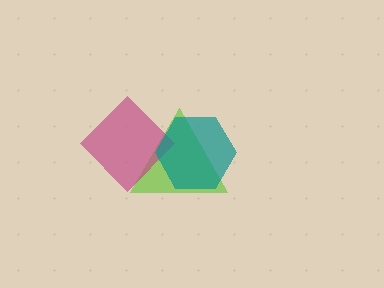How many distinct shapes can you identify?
There are 3 distinct shapes: a lime triangle, a magenta diamond, a teal hexagon.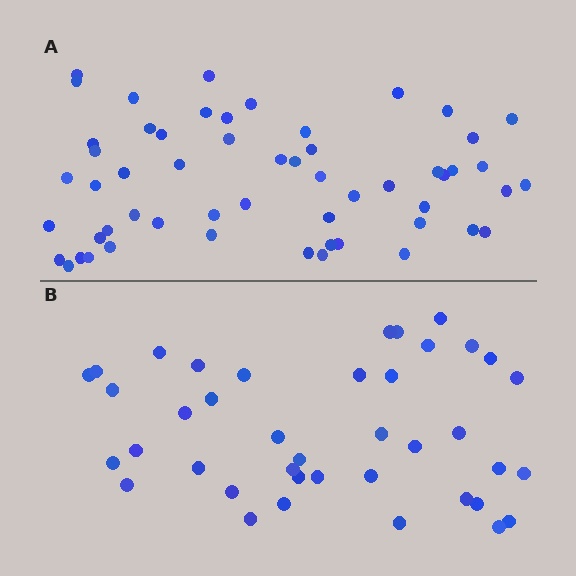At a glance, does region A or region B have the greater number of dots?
Region A (the top region) has more dots.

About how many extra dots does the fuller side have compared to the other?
Region A has approximately 15 more dots than region B.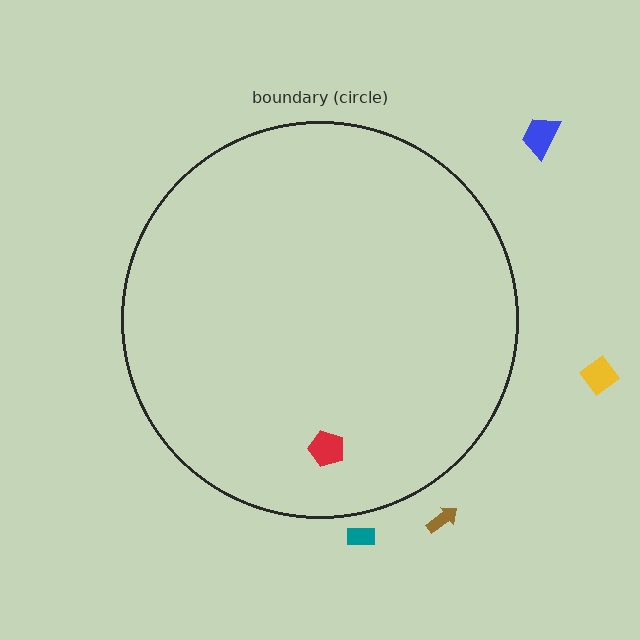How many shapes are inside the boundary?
1 inside, 4 outside.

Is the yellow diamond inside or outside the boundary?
Outside.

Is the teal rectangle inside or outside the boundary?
Outside.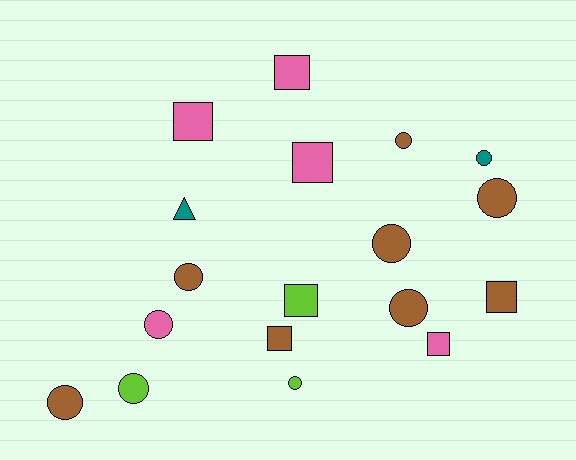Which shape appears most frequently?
Circle, with 10 objects.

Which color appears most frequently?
Brown, with 8 objects.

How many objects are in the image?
There are 18 objects.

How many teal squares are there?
There are no teal squares.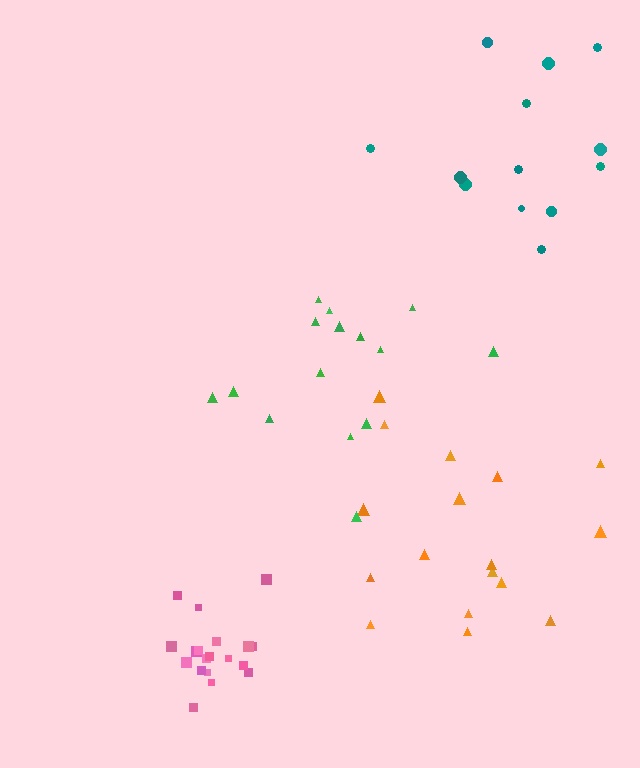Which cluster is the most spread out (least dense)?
Teal.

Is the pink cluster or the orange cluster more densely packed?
Pink.